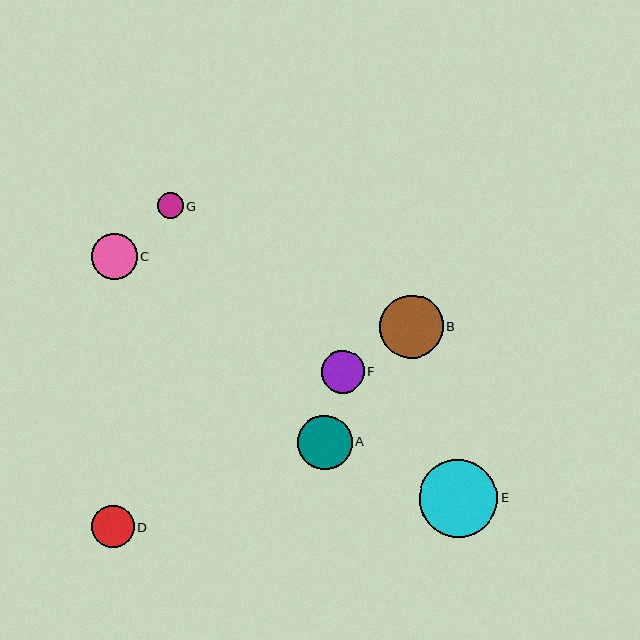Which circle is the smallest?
Circle G is the smallest with a size of approximately 26 pixels.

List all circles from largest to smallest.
From largest to smallest: E, B, A, C, F, D, G.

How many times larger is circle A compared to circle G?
Circle A is approximately 2.1 times the size of circle G.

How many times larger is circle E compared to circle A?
Circle E is approximately 1.4 times the size of circle A.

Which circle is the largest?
Circle E is the largest with a size of approximately 78 pixels.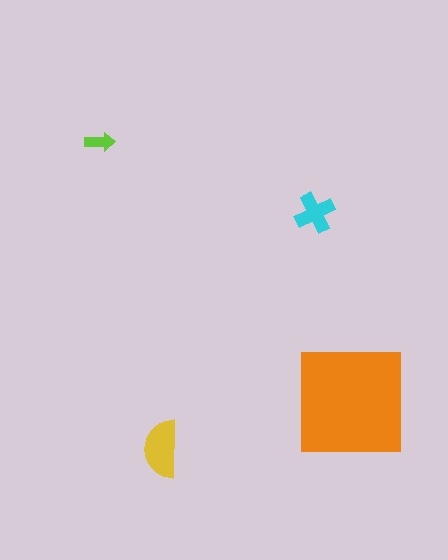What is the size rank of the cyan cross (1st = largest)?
3rd.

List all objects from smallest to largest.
The lime arrow, the cyan cross, the yellow semicircle, the orange square.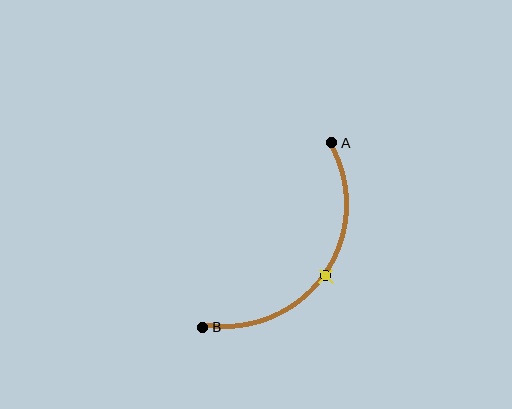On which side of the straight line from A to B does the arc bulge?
The arc bulges below and to the right of the straight line connecting A and B.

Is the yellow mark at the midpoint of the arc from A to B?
Yes. The yellow mark lies on the arc at equal arc-length from both A and B — it is the arc midpoint.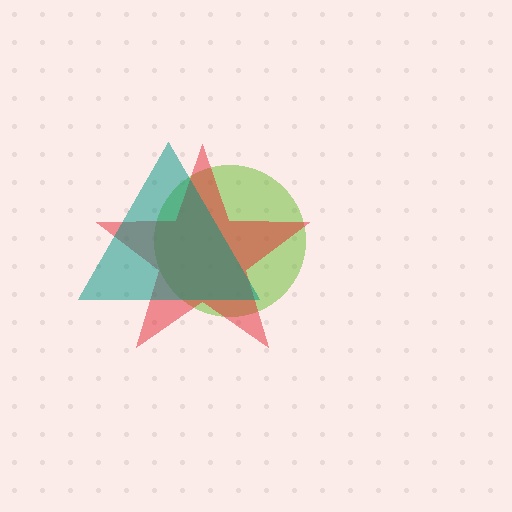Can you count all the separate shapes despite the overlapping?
Yes, there are 3 separate shapes.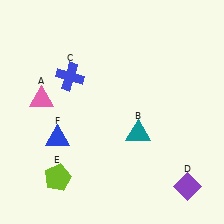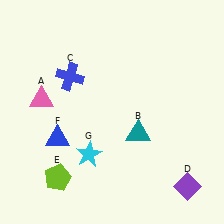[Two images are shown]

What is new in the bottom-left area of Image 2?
A cyan star (G) was added in the bottom-left area of Image 2.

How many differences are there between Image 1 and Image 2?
There is 1 difference between the two images.